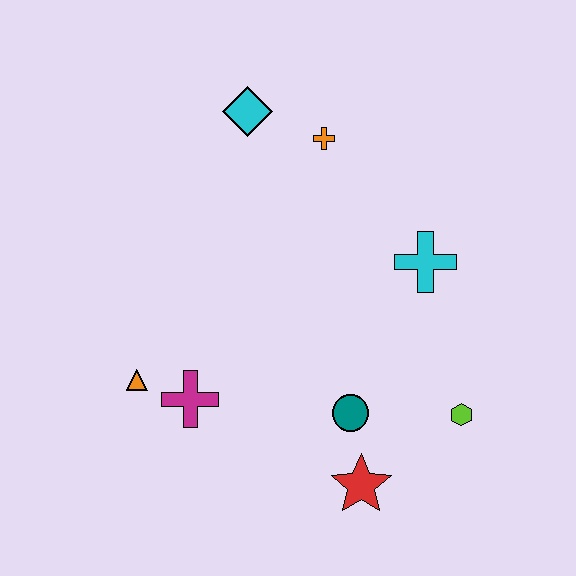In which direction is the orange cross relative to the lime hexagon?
The orange cross is above the lime hexagon.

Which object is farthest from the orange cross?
The red star is farthest from the orange cross.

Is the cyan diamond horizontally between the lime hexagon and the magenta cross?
Yes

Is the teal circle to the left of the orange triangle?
No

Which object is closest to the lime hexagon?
The teal circle is closest to the lime hexagon.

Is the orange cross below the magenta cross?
No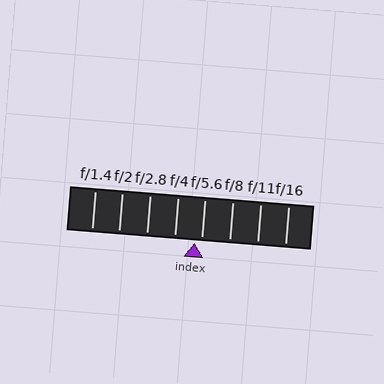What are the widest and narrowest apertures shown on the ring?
The widest aperture shown is f/1.4 and the narrowest is f/16.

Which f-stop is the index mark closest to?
The index mark is closest to f/5.6.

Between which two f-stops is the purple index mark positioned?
The index mark is between f/4 and f/5.6.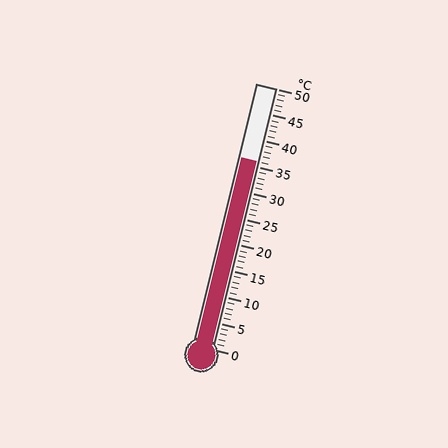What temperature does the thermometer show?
The thermometer shows approximately 36°C.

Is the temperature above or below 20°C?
The temperature is above 20°C.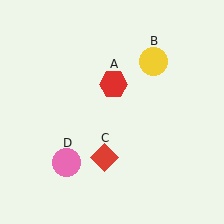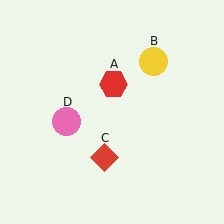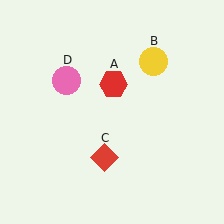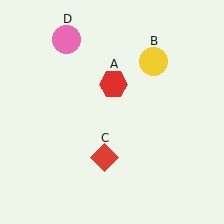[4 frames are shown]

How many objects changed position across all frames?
1 object changed position: pink circle (object D).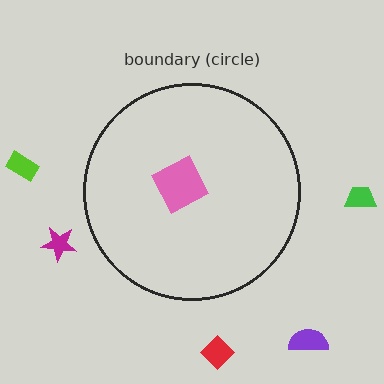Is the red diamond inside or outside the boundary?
Outside.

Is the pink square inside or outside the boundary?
Inside.